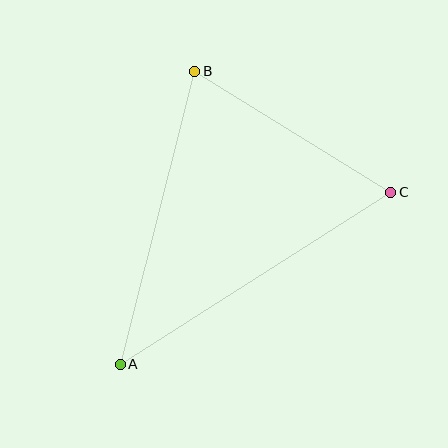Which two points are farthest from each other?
Points A and C are farthest from each other.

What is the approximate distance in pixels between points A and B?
The distance between A and B is approximately 302 pixels.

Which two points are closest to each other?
Points B and C are closest to each other.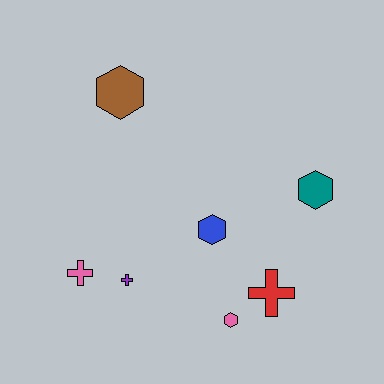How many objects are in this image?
There are 7 objects.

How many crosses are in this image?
There are 3 crosses.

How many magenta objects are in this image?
There are no magenta objects.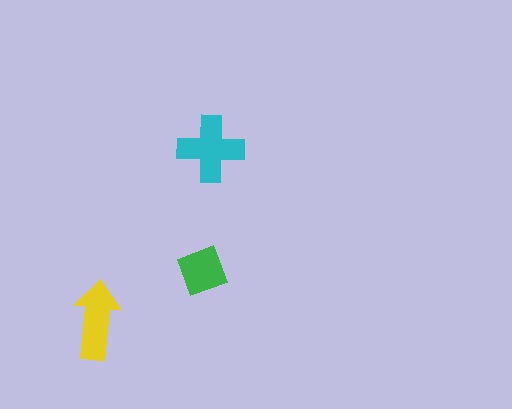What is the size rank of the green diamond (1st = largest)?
3rd.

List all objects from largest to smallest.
The cyan cross, the yellow arrow, the green diamond.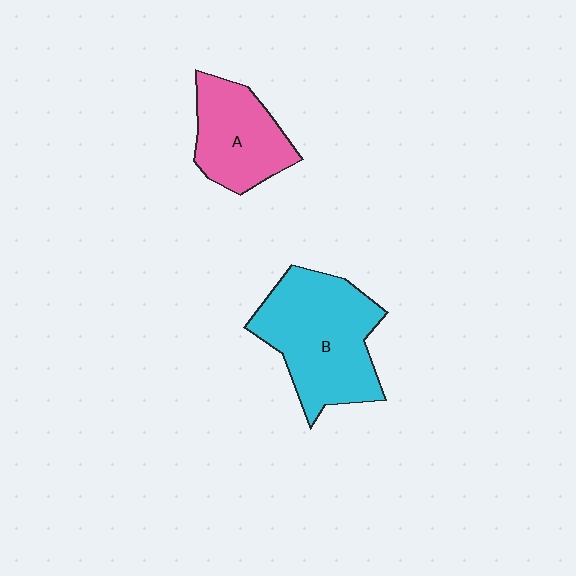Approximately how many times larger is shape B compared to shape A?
Approximately 1.6 times.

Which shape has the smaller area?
Shape A (pink).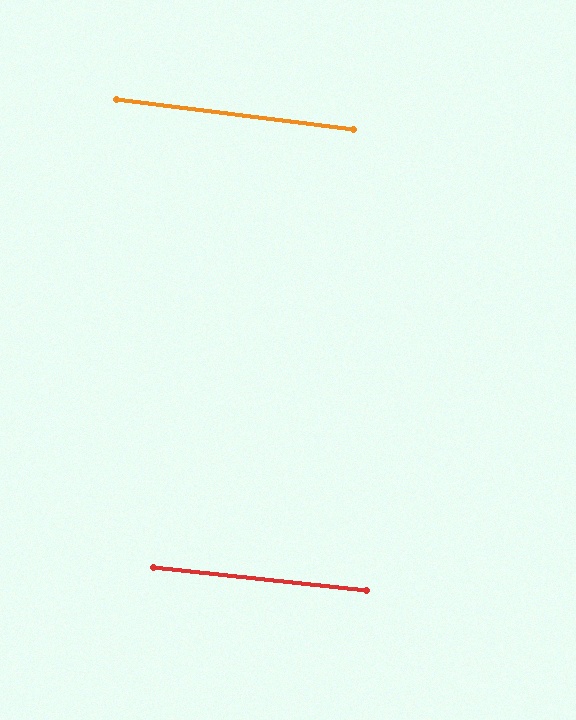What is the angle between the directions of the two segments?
Approximately 1 degree.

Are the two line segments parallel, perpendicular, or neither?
Parallel — their directions differ by only 1.5°.